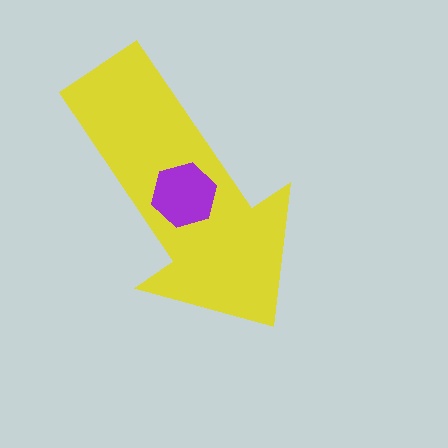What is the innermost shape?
The purple hexagon.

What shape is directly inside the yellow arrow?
The purple hexagon.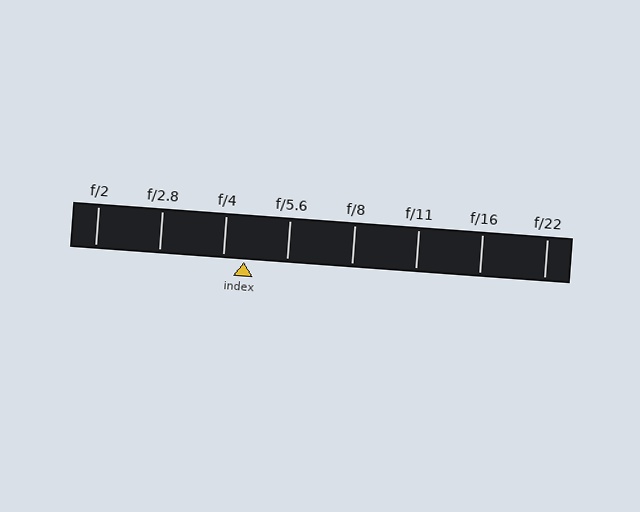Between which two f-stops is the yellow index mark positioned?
The index mark is between f/4 and f/5.6.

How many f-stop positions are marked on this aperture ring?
There are 8 f-stop positions marked.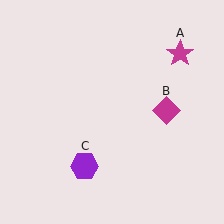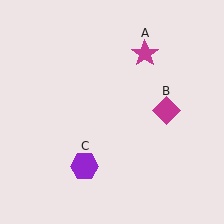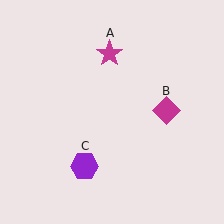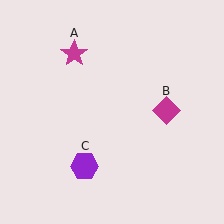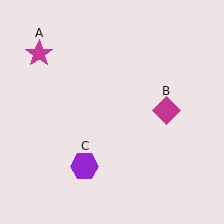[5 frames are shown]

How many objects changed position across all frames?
1 object changed position: magenta star (object A).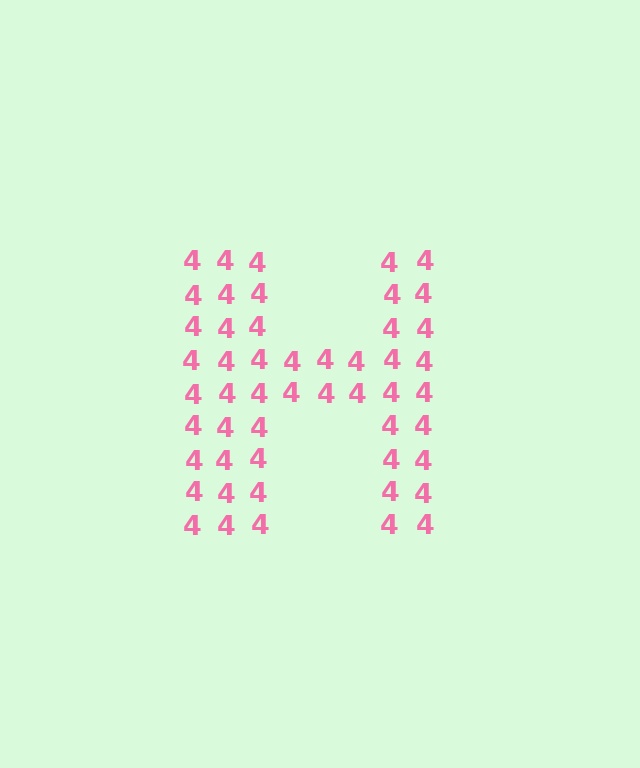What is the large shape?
The large shape is the letter H.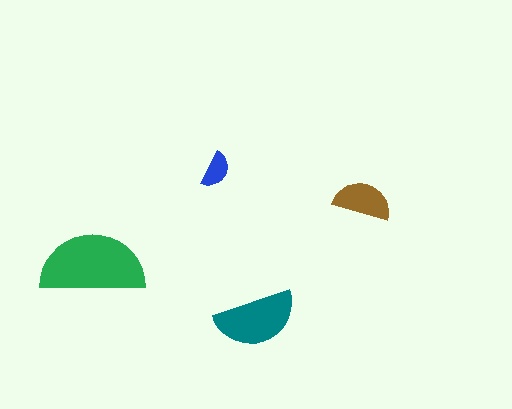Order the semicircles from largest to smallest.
the green one, the teal one, the brown one, the blue one.